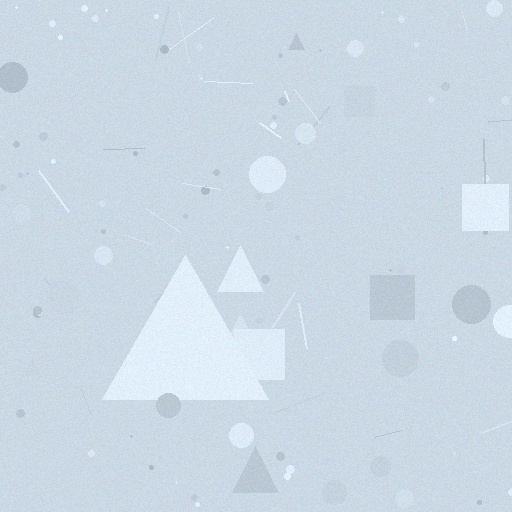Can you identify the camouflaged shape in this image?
The camouflaged shape is a triangle.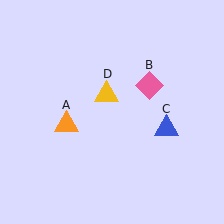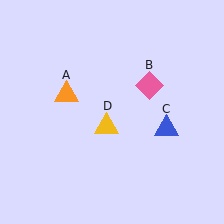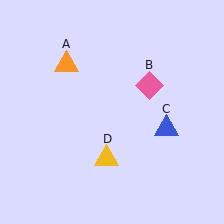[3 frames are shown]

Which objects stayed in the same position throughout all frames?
Pink diamond (object B) and blue triangle (object C) remained stationary.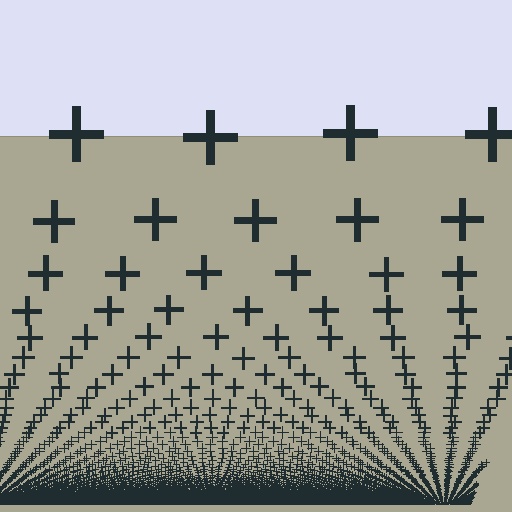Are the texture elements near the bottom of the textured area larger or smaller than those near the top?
Smaller. The gradient is inverted — elements near the bottom are smaller and denser.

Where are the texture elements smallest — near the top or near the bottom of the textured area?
Near the bottom.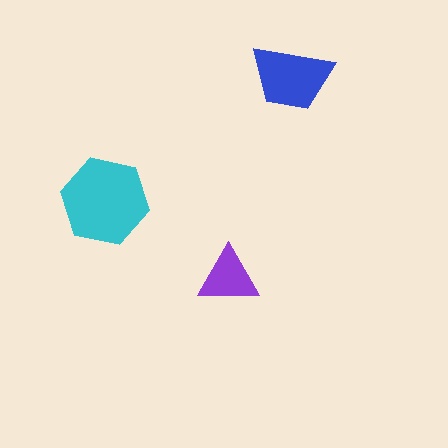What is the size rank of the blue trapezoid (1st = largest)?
2nd.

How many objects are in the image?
There are 3 objects in the image.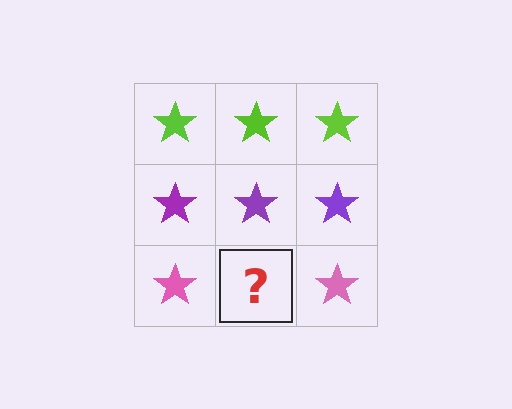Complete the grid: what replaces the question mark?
The question mark should be replaced with a pink star.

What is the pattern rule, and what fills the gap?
The rule is that each row has a consistent color. The gap should be filled with a pink star.